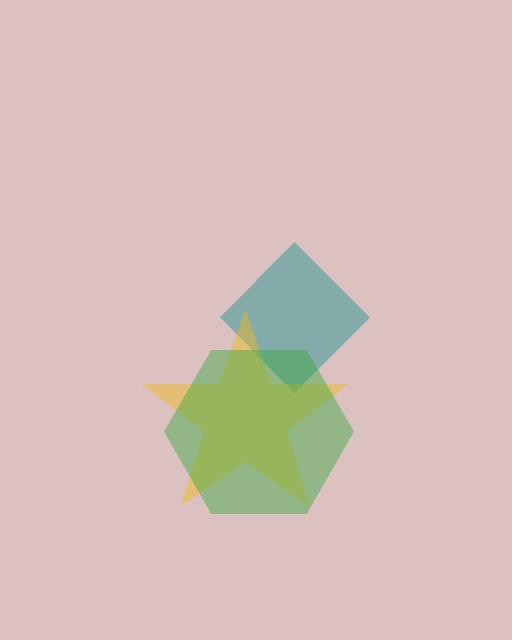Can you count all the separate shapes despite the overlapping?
Yes, there are 3 separate shapes.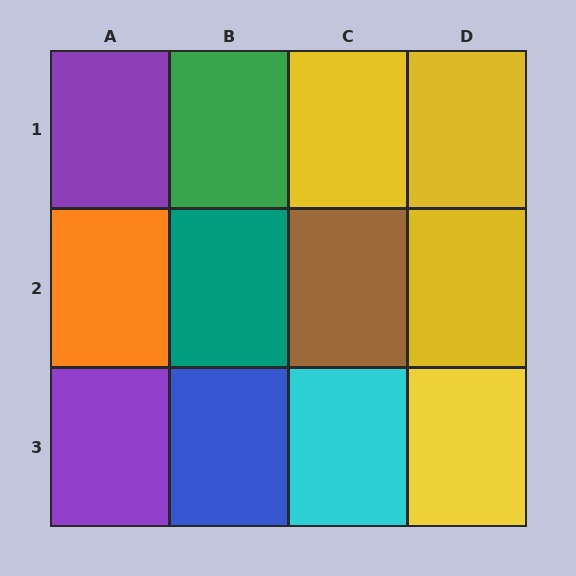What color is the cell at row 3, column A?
Purple.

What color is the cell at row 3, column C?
Cyan.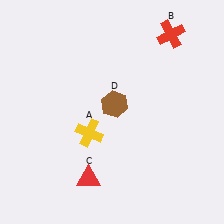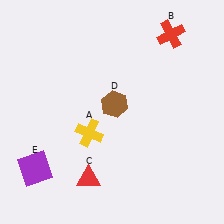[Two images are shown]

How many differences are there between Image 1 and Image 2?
There is 1 difference between the two images.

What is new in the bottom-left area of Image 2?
A purple square (E) was added in the bottom-left area of Image 2.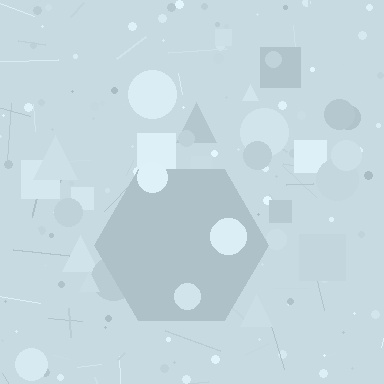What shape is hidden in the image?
A hexagon is hidden in the image.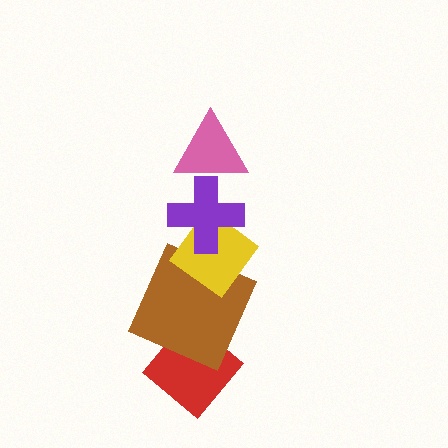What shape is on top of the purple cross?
The pink triangle is on top of the purple cross.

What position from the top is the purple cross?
The purple cross is 2nd from the top.